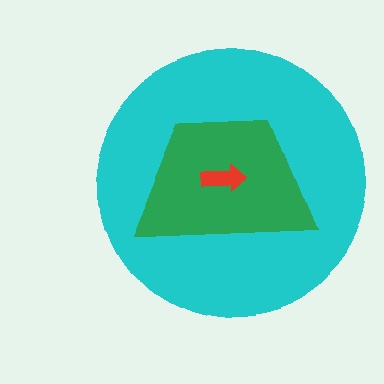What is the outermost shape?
The cyan circle.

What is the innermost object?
The red arrow.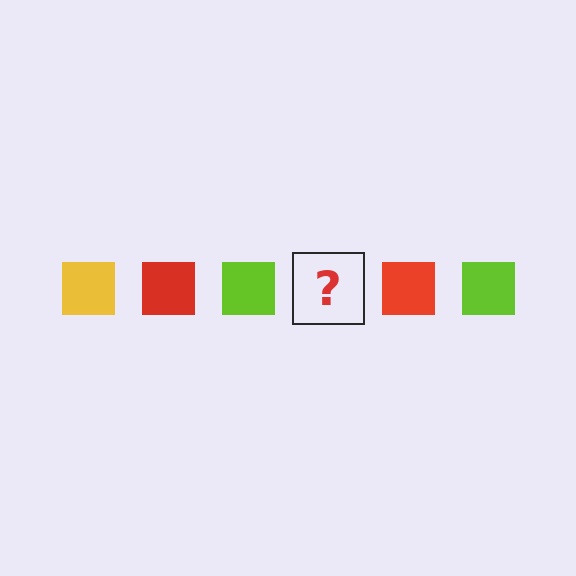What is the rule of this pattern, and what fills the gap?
The rule is that the pattern cycles through yellow, red, lime squares. The gap should be filled with a yellow square.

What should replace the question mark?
The question mark should be replaced with a yellow square.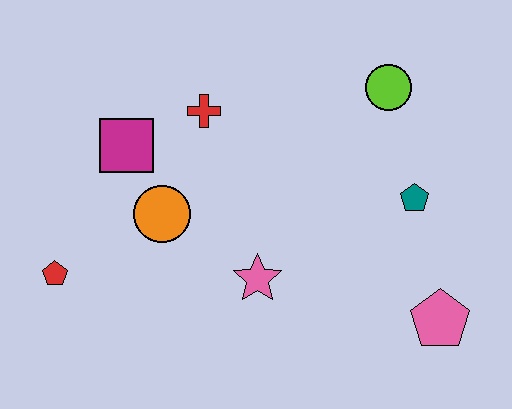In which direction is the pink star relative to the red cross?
The pink star is below the red cross.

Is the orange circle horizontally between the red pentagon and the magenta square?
No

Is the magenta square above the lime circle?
No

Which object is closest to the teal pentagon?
The lime circle is closest to the teal pentagon.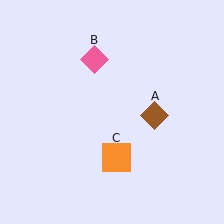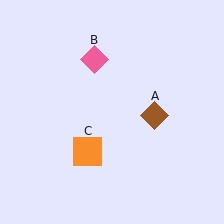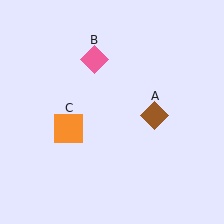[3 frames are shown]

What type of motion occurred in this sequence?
The orange square (object C) rotated clockwise around the center of the scene.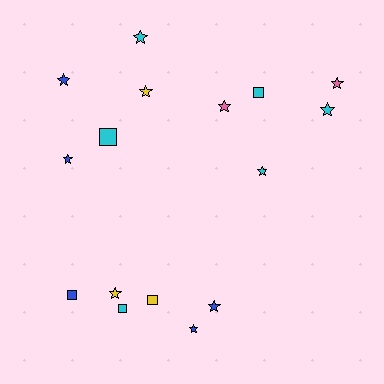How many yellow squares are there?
There is 1 yellow square.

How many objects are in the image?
There are 16 objects.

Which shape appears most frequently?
Star, with 11 objects.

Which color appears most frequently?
Cyan, with 6 objects.